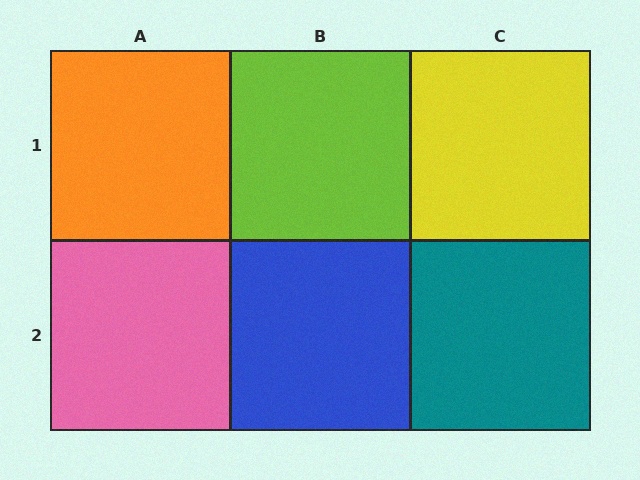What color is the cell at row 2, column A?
Pink.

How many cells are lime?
1 cell is lime.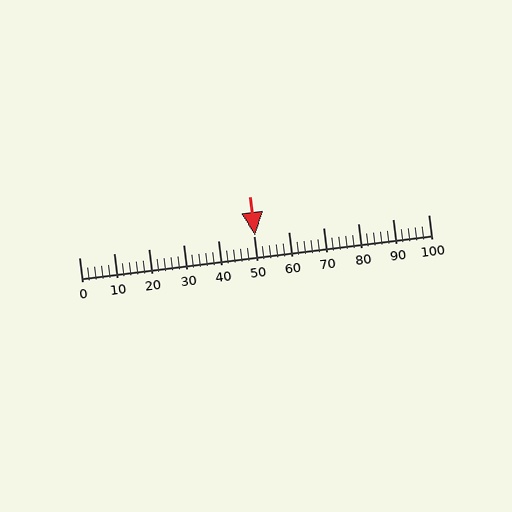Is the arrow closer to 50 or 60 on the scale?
The arrow is closer to 50.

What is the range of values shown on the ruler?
The ruler shows values from 0 to 100.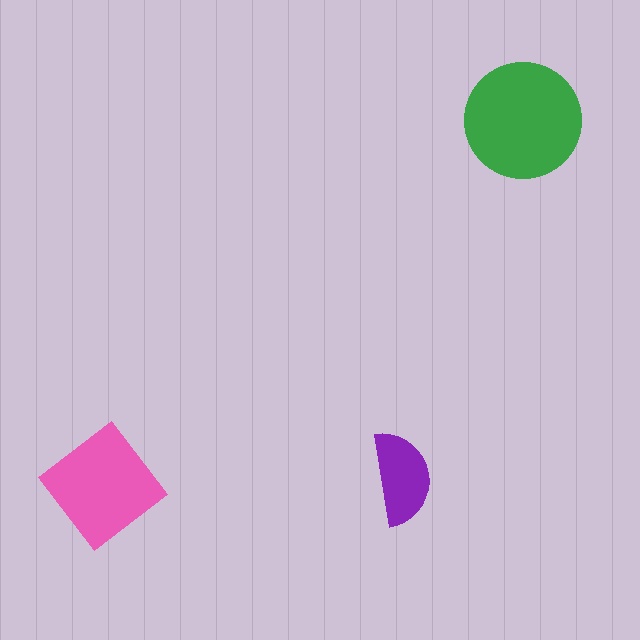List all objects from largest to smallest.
The green circle, the pink diamond, the purple semicircle.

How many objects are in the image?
There are 3 objects in the image.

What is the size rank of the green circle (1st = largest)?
1st.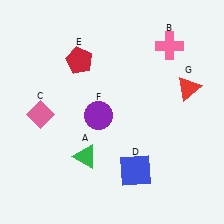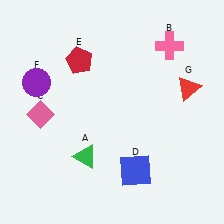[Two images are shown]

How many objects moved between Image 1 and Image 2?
1 object moved between the two images.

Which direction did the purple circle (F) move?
The purple circle (F) moved left.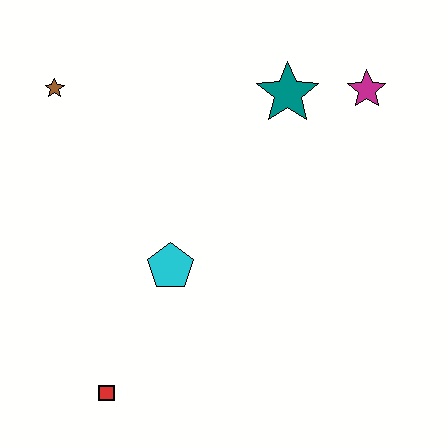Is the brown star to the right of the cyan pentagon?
No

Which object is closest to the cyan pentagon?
The red square is closest to the cyan pentagon.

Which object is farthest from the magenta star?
The red square is farthest from the magenta star.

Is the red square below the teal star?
Yes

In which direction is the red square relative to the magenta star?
The red square is below the magenta star.